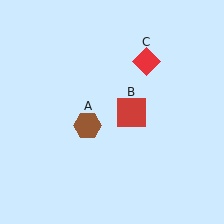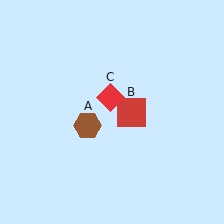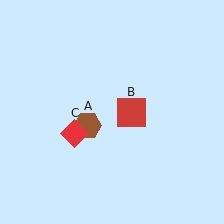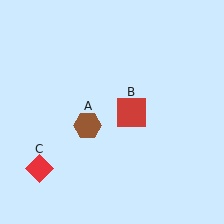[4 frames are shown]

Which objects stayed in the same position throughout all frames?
Brown hexagon (object A) and red square (object B) remained stationary.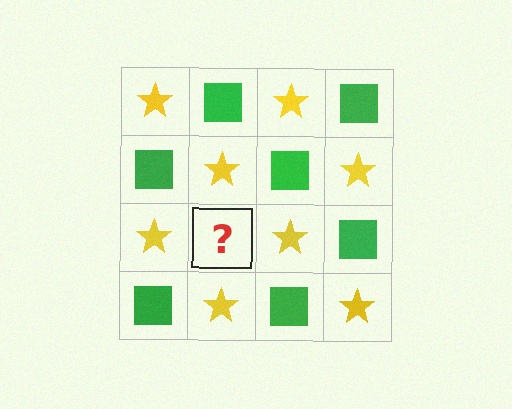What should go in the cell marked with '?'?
The missing cell should contain a green square.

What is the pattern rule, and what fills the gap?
The rule is that it alternates yellow star and green square in a checkerboard pattern. The gap should be filled with a green square.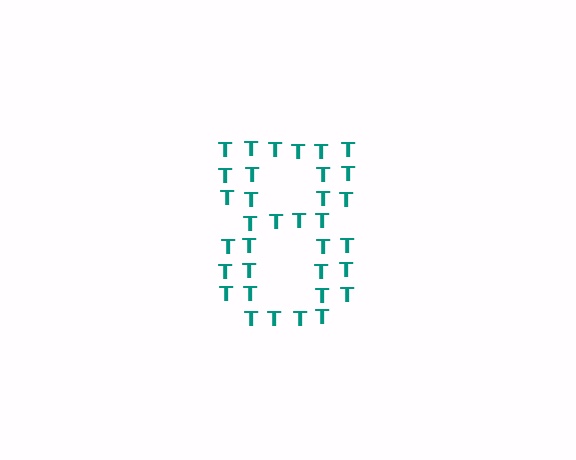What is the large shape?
The large shape is the digit 8.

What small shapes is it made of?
It is made of small letter T's.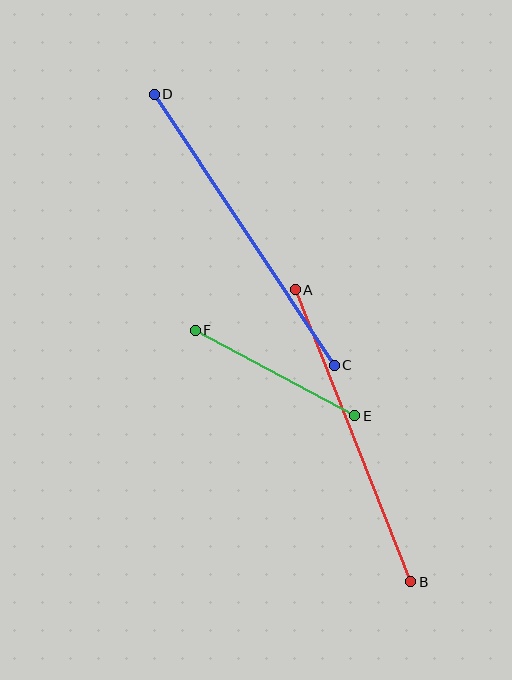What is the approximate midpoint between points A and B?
The midpoint is at approximately (353, 436) pixels.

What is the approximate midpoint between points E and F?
The midpoint is at approximately (275, 373) pixels.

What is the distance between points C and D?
The distance is approximately 325 pixels.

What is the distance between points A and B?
The distance is approximately 314 pixels.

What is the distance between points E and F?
The distance is approximately 181 pixels.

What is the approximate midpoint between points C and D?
The midpoint is at approximately (244, 230) pixels.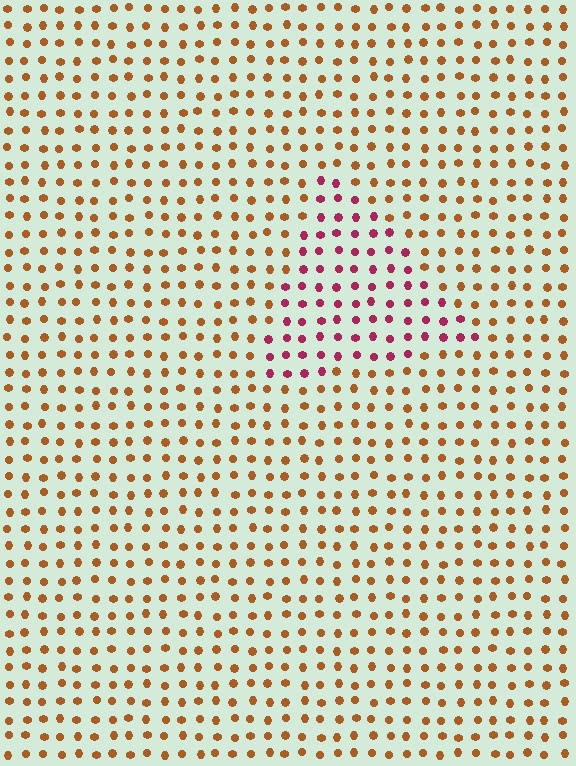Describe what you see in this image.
The image is filled with small brown elements in a uniform arrangement. A triangle-shaped region is visible where the elements are tinted to a slightly different hue, forming a subtle color boundary.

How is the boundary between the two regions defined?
The boundary is defined purely by a slight shift in hue (about 50 degrees). Spacing, size, and orientation are identical on both sides.